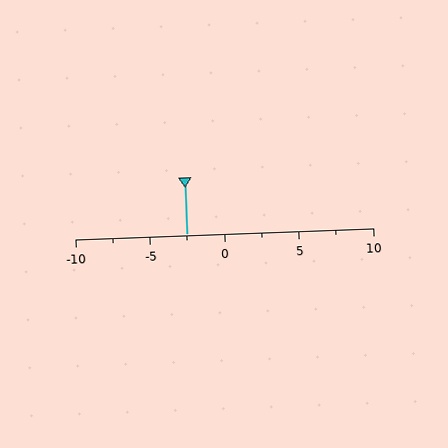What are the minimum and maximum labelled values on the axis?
The axis runs from -10 to 10.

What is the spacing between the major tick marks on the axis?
The major ticks are spaced 5 apart.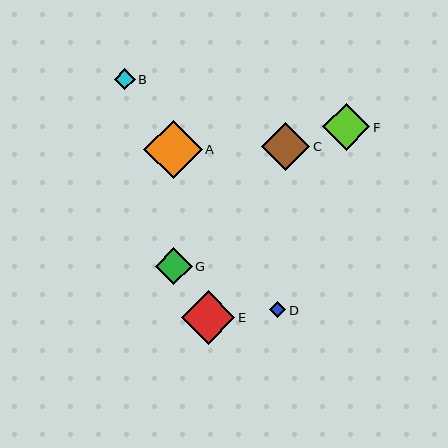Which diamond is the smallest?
Diamond D is the smallest with a size of approximately 16 pixels.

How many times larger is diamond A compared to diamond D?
Diamond A is approximately 3.6 times the size of diamond D.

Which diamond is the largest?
Diamond A is the largest with a size of approximately 58 pixels.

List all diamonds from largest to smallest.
From largest to smallest: A, E, C, F, G, B, D.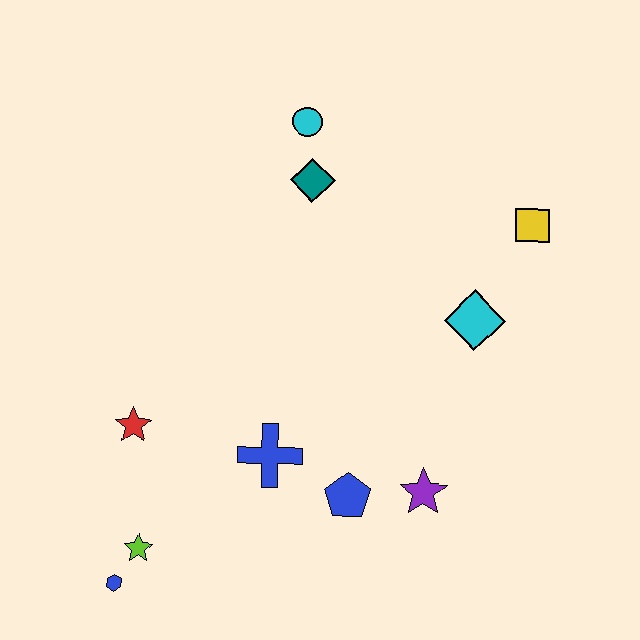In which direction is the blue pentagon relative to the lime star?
The blue pentagon is to the right of the lime star.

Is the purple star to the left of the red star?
No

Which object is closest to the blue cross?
The blue pentagon is closest to the blue cross.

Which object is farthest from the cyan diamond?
The blue hexagon is farthest from the cyan diamond.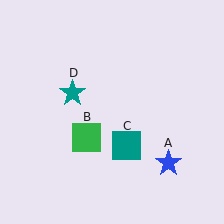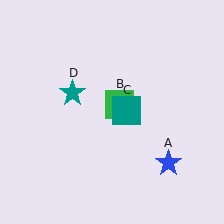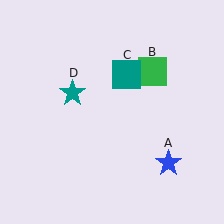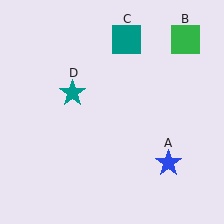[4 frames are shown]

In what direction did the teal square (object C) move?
The teal square (object C) moved up.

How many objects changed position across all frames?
2 objects changed position: green square (object B), teal square (object C).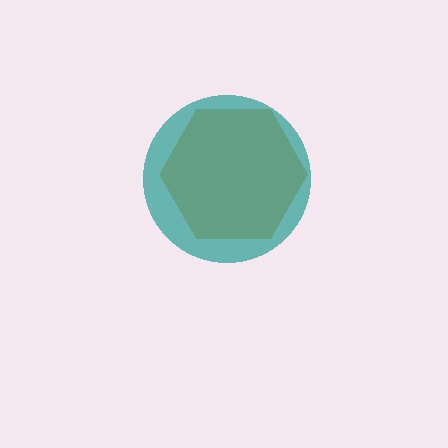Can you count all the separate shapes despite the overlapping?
Yes, there are 2 separate shapes.